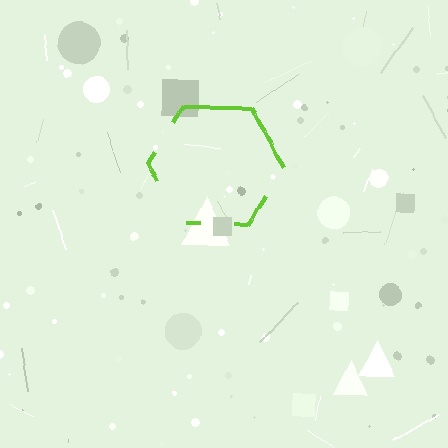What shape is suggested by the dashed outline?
The dashed outline suggests a hexagon.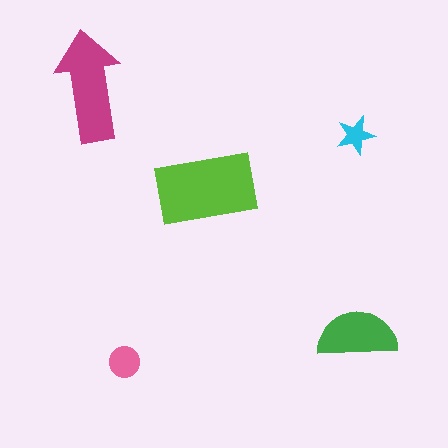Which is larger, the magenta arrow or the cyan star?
The magenta arrow.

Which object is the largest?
The lime rectangle.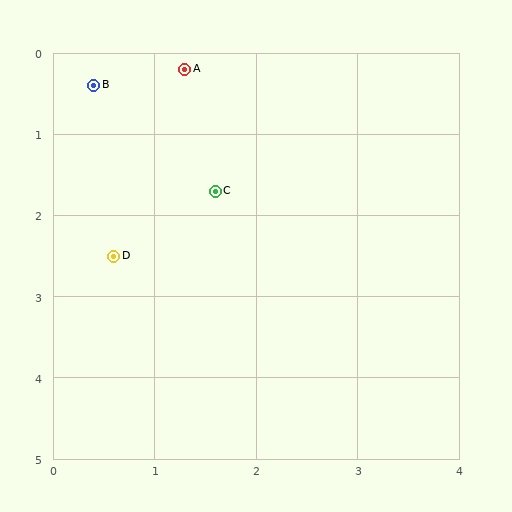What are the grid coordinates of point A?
Point A is at approximately (1.3, 0.2).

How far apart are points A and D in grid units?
Points A and D are about 2.4 grid units apart.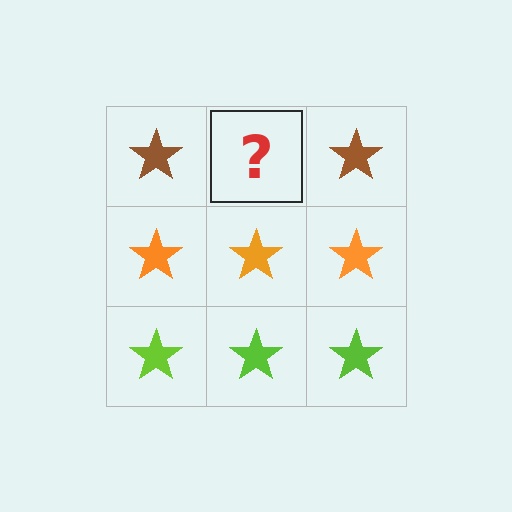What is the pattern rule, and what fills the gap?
The rule is that each row has a consistent color. The gap should be filled with a brown star.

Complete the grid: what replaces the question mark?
The question mark should be replaced with a brown star.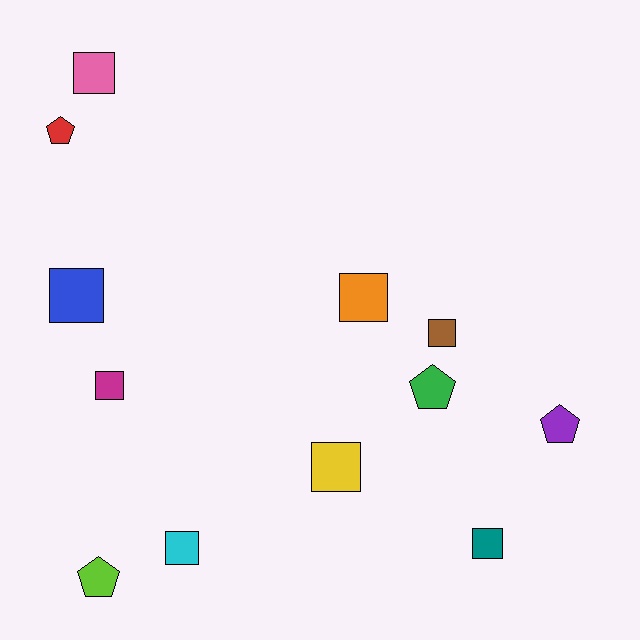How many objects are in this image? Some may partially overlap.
There are 12 objects.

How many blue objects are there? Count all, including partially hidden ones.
There is 1 blue object.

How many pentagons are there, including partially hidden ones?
There are 4 pentagons.